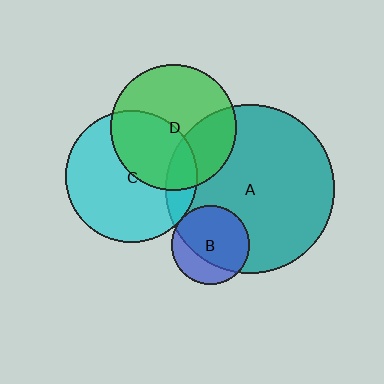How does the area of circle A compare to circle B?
Approximately 4.6 times.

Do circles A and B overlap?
Yes.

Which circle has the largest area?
Circle A (teal).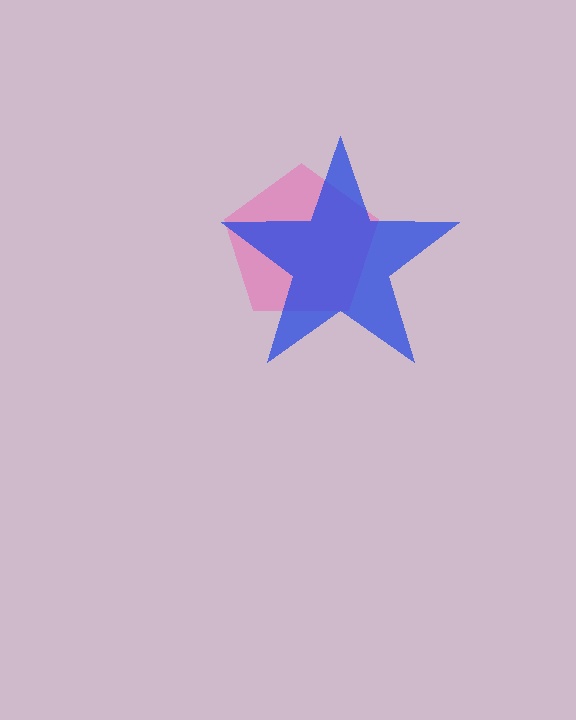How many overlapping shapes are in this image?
There are 2 overlapping shapes in the image.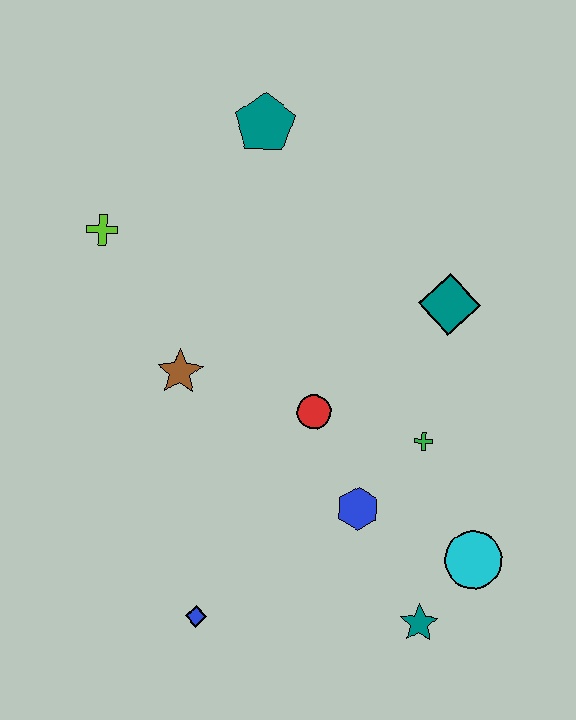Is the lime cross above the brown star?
Yes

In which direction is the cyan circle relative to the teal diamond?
The cyan circle is below the teal diamond.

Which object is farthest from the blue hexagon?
The teal pentagon is farthest from the blue hexagon.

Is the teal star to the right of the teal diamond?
No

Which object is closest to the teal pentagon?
The lime cross is closest to the teal pentagon.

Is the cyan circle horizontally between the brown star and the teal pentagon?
No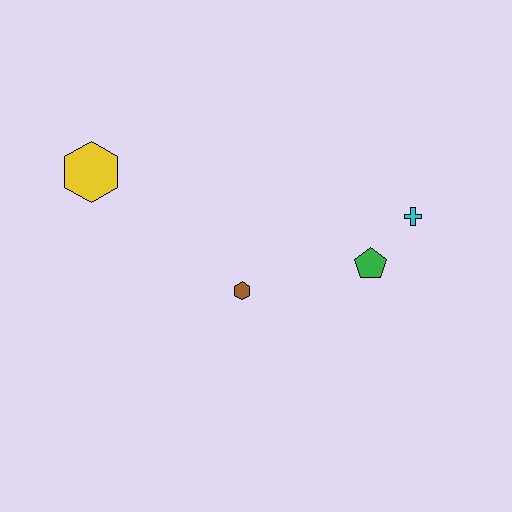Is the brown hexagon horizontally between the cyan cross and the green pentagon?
No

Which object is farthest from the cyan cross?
The yellow hexagon is farthest from the cyan cross.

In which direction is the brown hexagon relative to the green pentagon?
The brown hexagon is to the left of the green pentagon.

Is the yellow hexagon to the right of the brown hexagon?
No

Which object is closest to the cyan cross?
The green pentagon is closest to the cyan cross.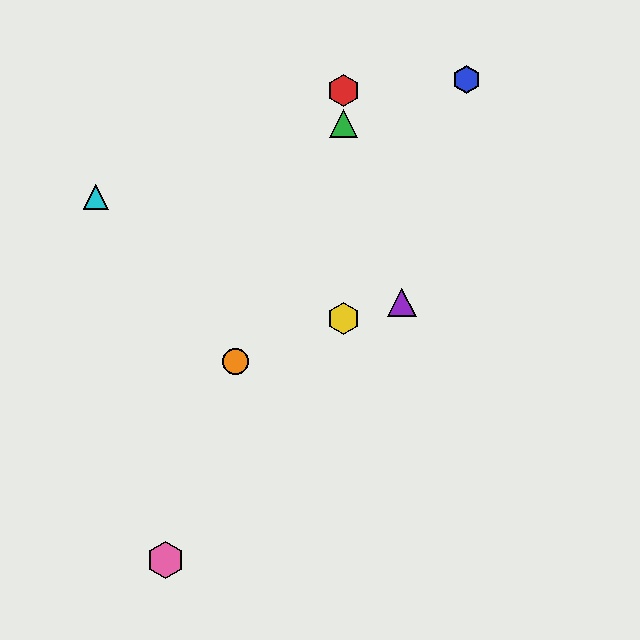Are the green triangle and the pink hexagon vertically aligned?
No, the green triangle is at x≈343 and the pink hexagon is at x≈165.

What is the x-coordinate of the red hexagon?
The red hexagon is at x≈343.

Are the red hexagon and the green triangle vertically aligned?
Yes, both are at x≈343.